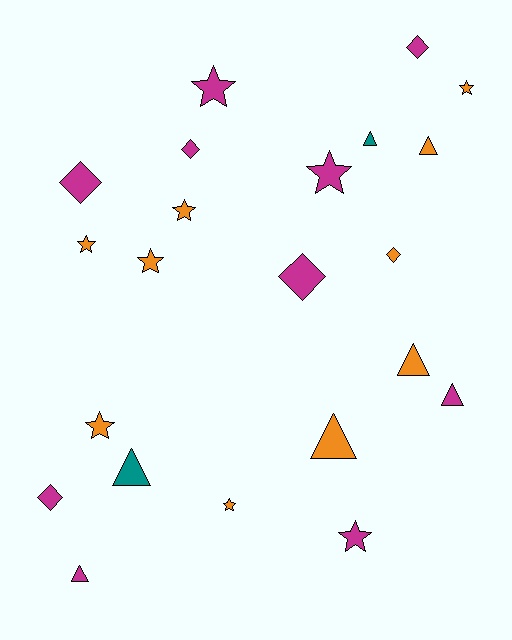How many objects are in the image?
There are 22 objects.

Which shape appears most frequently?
Star, with 9 objects.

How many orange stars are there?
There are 6 orange stars.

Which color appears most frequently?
Magenta, with 10 objects.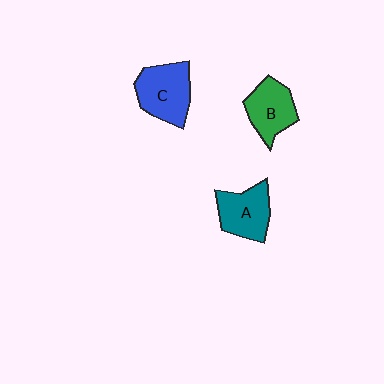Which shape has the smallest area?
Shape B (green).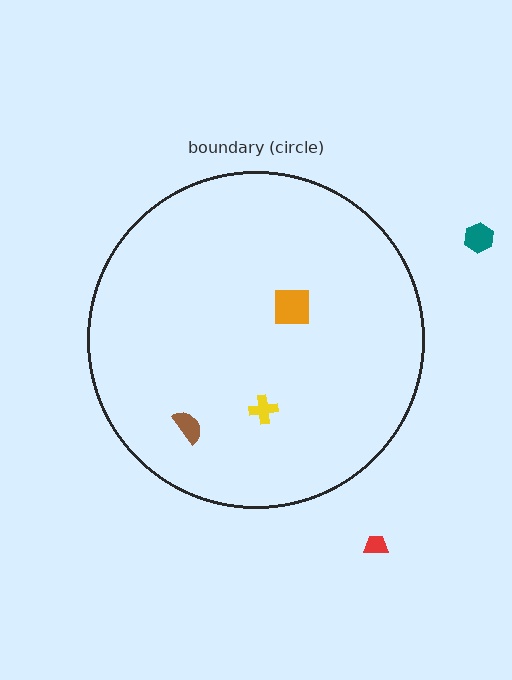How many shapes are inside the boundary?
3 inside, 2 outside.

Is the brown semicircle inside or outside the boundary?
Inside.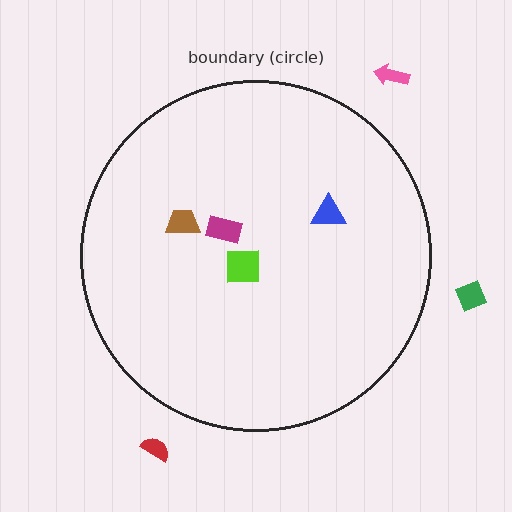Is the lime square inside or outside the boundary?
Inside.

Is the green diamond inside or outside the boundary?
Outside.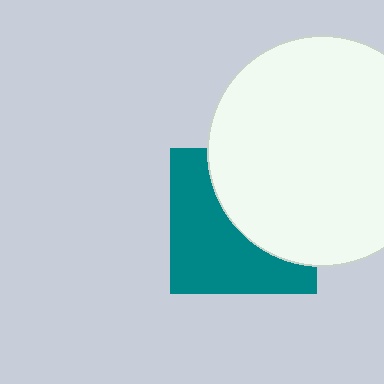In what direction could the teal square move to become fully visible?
The teal square could move toward the lower-left. That would shift it out from behind the white circle entirely.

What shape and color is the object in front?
The object in front is a white circle.